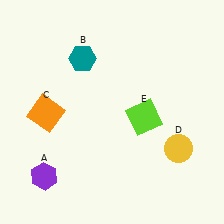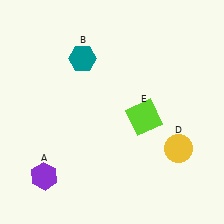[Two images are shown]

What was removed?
The orange square (C) was removed in Image 2.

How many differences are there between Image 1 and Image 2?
There is 1 difference between the two images.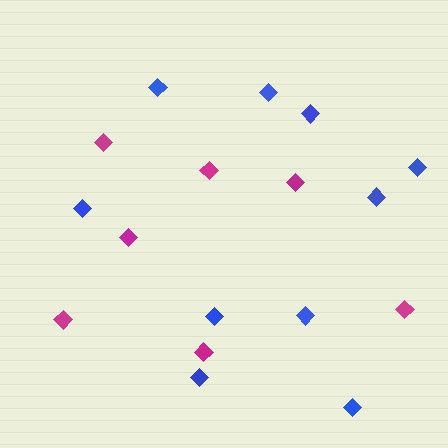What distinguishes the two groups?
There are 2 groups: one group of magenta diamonds (7) and one group of blue diamonds (10).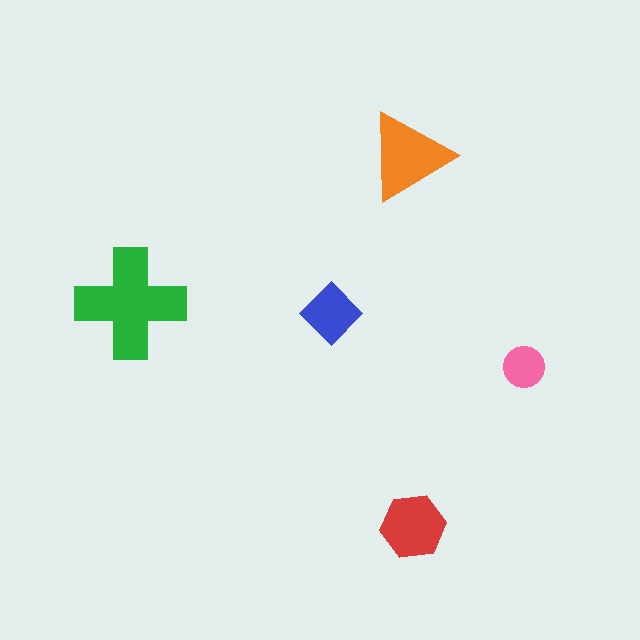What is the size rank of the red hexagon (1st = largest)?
3rd.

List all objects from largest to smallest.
The green cross, the orange triangle, the red hexagon, the blue diamond, the pink circle.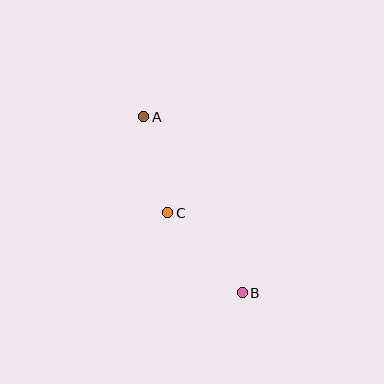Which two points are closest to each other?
Points A and C are closest to each other.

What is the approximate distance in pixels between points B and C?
The distance between B and C is approximately 109 pixels.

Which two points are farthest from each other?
Points A and B are farthest from each other.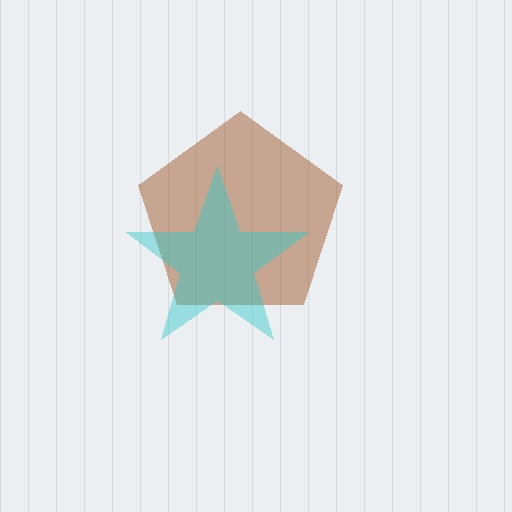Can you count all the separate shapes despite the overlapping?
Yes, there are 2 separate shapes.